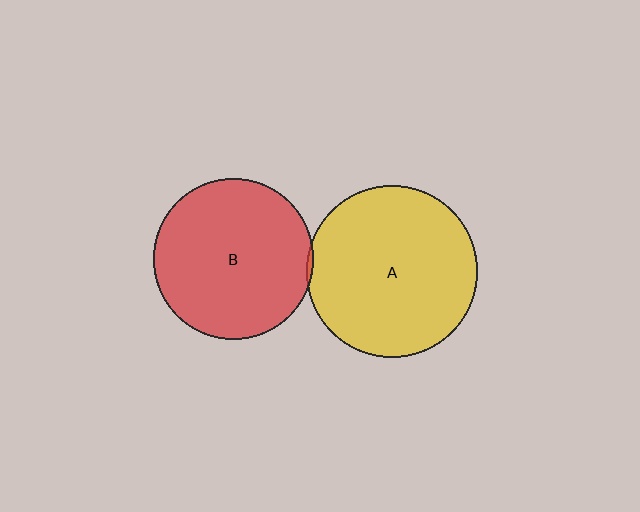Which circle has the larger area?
Circle A (yellow).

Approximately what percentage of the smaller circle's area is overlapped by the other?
Approximately 5%.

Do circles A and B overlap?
Yes.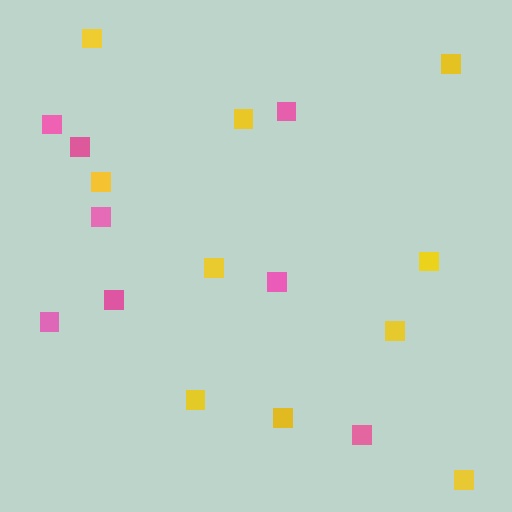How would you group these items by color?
There are 2 groups: one group of yellow squares (10) and one group of pink squares (8).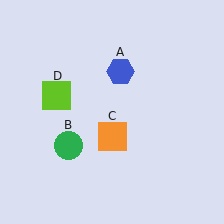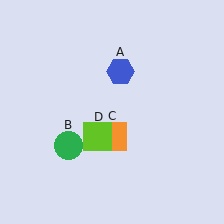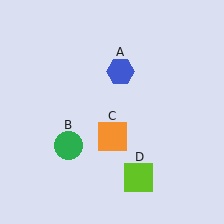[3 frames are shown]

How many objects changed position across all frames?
1 object changed position: lime square (object D).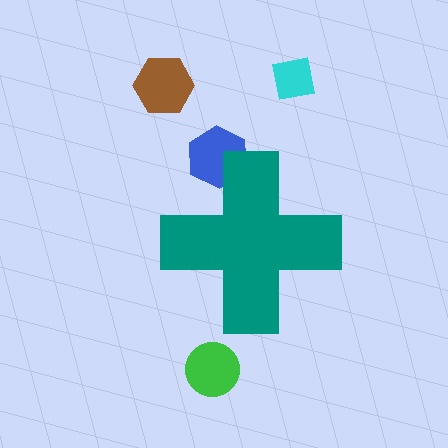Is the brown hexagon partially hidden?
No, the brown hexagon is fully visible.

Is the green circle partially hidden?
No, the green circle is fully visible.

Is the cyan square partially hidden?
No, the cyan square is fully visible.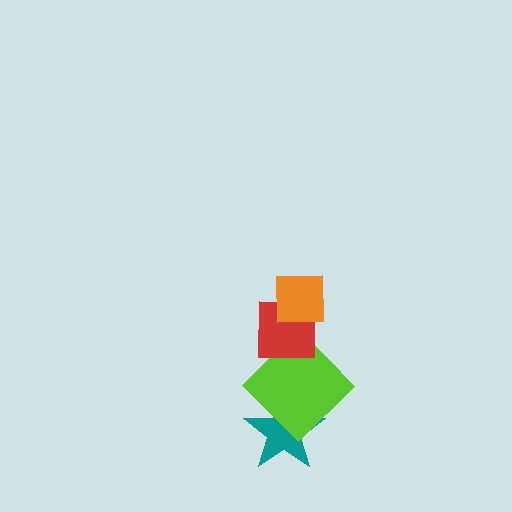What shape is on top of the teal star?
The lime diamond is on top of the teal star.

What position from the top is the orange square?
The orange square is 1st from the top.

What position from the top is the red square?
The red square is 2nd from the top.